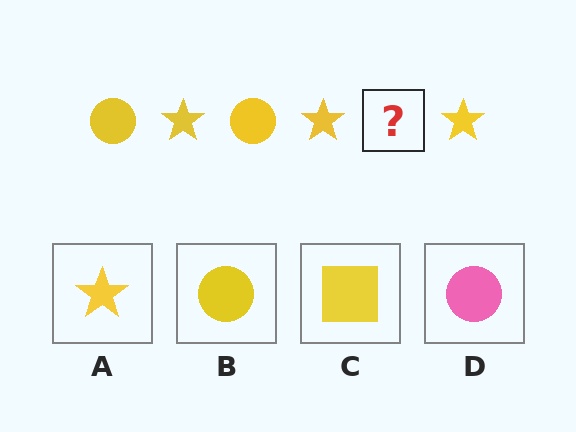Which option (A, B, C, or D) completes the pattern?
B.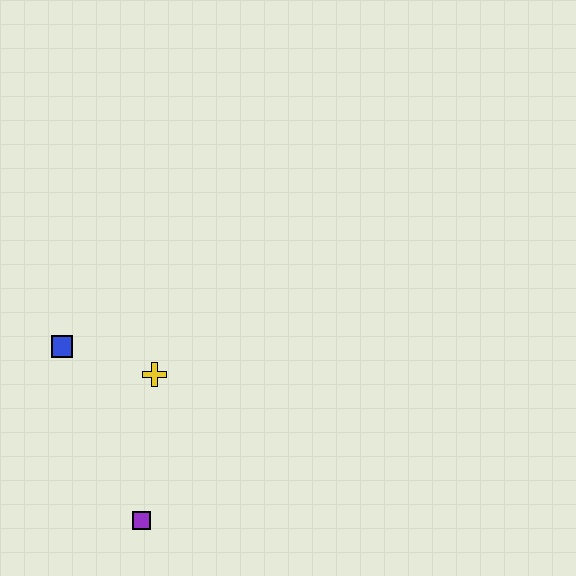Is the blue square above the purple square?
Yes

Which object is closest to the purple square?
The yellow cross is closest to the purple square.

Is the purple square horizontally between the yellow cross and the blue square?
Yes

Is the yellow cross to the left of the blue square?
No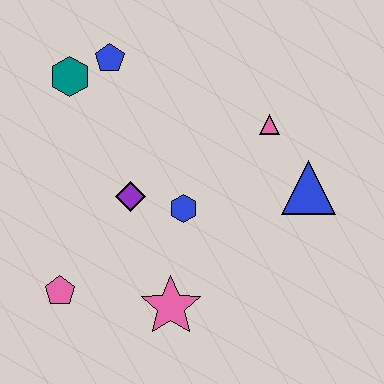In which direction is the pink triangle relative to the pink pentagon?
The pink triangle is to the right of the pink pentagon.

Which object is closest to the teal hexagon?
The blue pentagon is closest to the teal hexagon.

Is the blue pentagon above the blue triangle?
Yes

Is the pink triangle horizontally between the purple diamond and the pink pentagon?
No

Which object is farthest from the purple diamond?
The blue triangle is farthest from the purple diamond.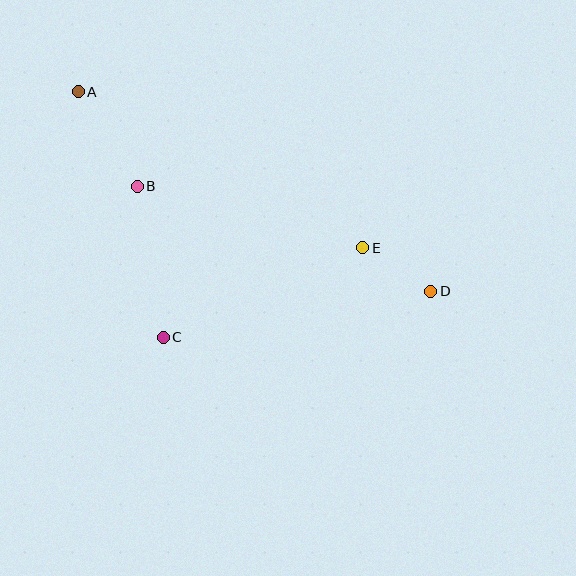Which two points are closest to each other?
Points D and E are closest to each other.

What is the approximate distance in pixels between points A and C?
The distance between A and C is approximately 260 pixels.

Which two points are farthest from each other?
Points A and D are farthest from each other.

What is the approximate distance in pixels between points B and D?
The distance between B and D is approximately 312 pixels.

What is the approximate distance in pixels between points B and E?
The distance between B and E is approximately 233 pixels.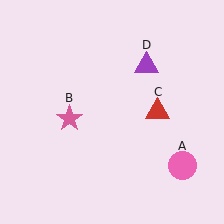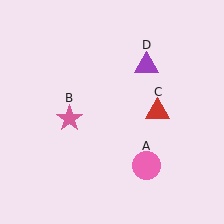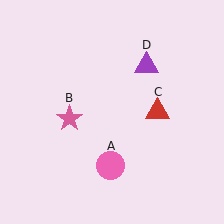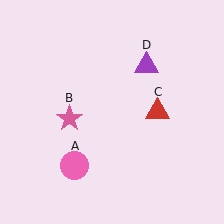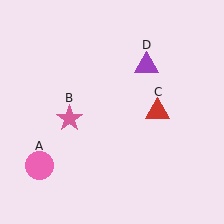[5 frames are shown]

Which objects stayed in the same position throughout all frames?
Pink star (object B) and red triangle (object C) and purple triangle (object D) remained stationary.